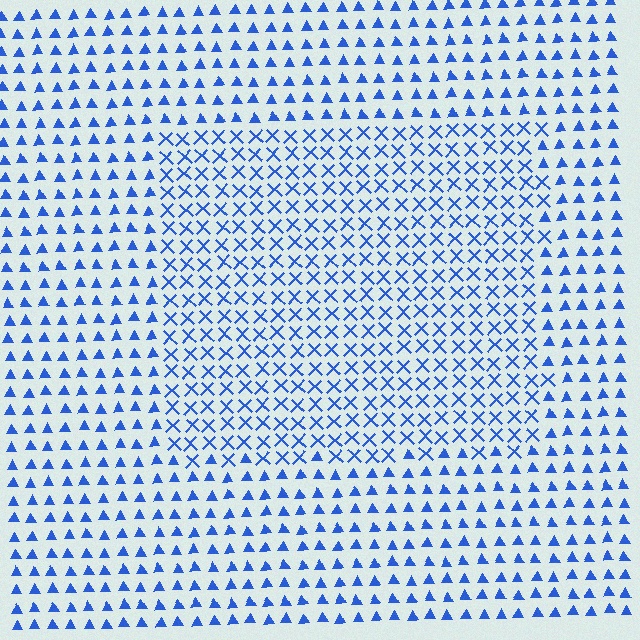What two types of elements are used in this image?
The image uses X marks inside the rectangle region and triangles outside it.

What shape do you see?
I see a rectangle.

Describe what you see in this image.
The image is filled with small blue elements arranged in a uniform grid. A rectangle-shaped region contains X marks, while the surrounding area contains triangles. The boundary is defined purely by the change in element shape.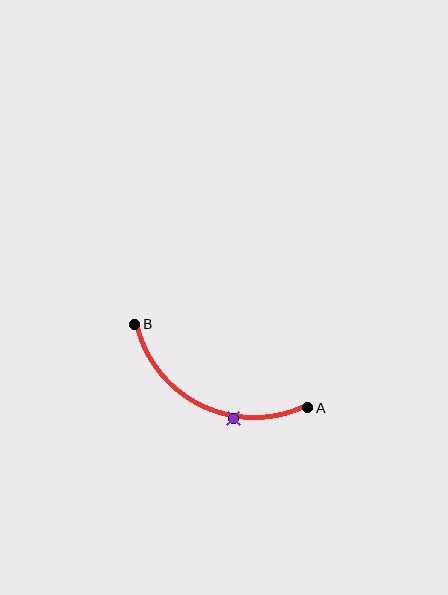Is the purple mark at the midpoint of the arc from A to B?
No. The purple mark lies on the arc but is closer to endpoint A. The arc midpoint would be at the point on the curve equidistant along the arc from both A and B.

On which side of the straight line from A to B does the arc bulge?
The arc bulges below the straight line connecting A and B.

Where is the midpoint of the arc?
The arc midpoint is the point on the curve farthest from the straight line joining A and B. It sits below that line.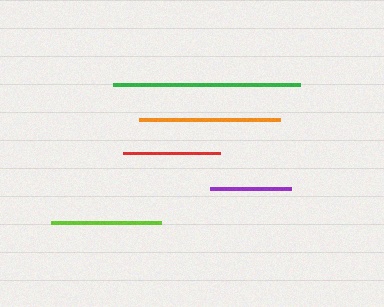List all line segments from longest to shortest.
From longest to shortest: green, orange, lime, red, purple.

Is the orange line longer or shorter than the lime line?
The orange line is longer than the lime line.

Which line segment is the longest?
The green line is the longest at approximately 187 pixels.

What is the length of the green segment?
The green segment is approximately 187 pixels long.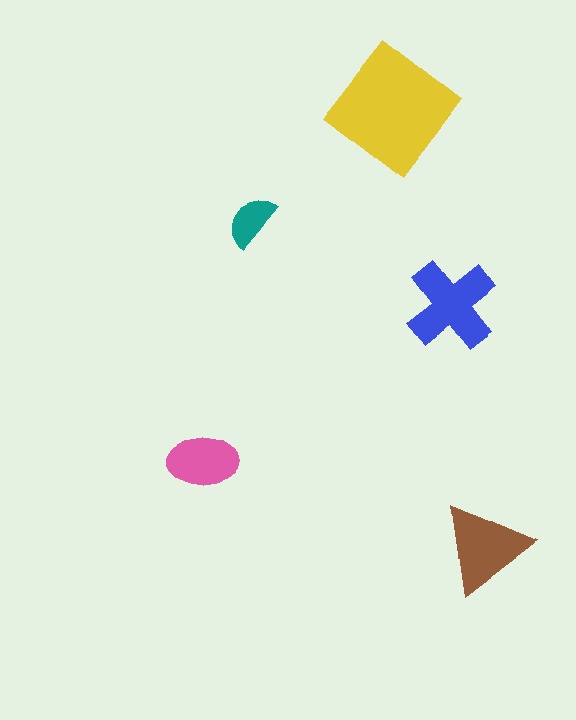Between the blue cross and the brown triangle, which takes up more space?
The blue cross.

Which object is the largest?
The yellow diamond.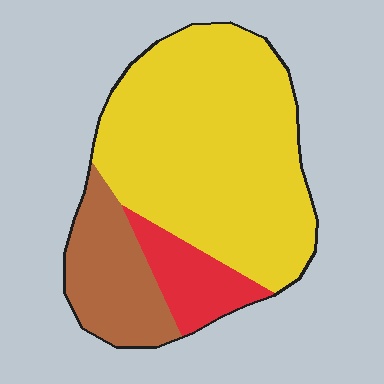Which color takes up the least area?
Red, at roughly 10%.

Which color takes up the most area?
Yellow, at roughly 70%.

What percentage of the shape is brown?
Brown covers around 20% of the shape.